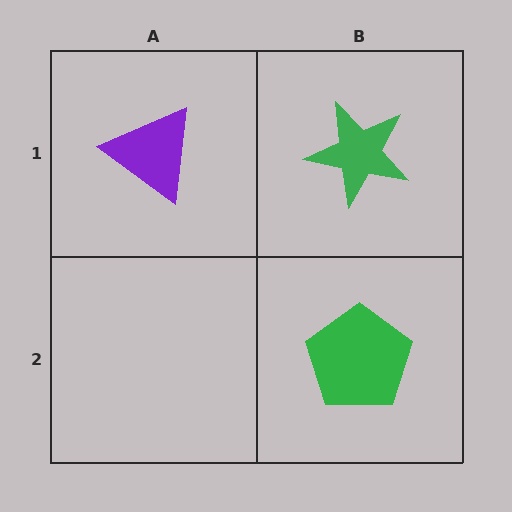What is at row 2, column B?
A green pentagon.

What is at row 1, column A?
A purple triangle.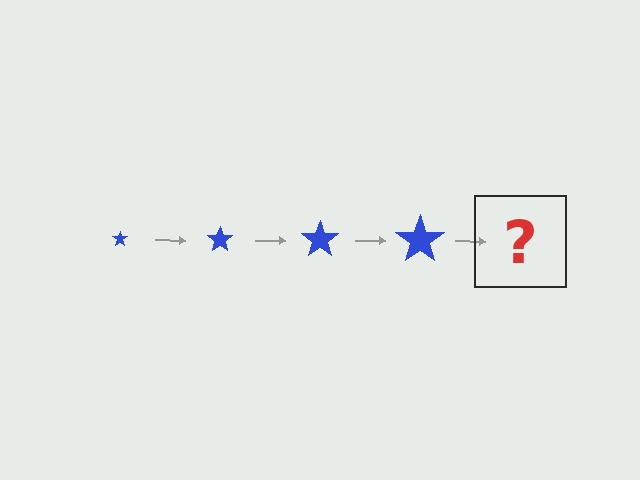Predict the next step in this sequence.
The next step is a blue star, larger than the previous one.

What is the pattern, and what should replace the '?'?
The pattern is that the star gets progressively larger each step. The '?' should be a blue star, larger than the previous one.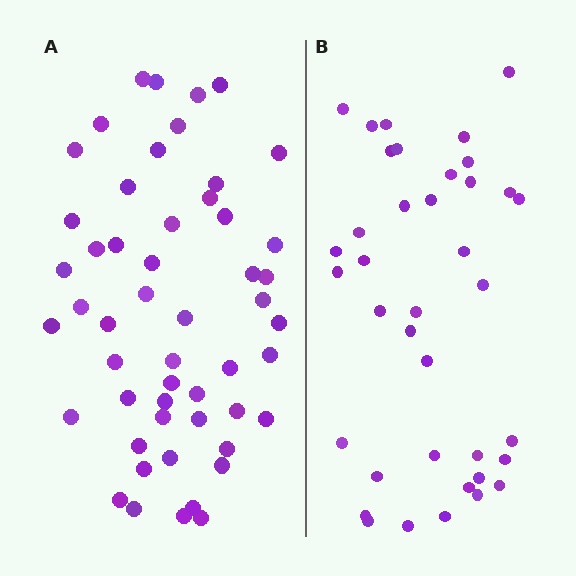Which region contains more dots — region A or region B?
Region A (the left region) has more dots.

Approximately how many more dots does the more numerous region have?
Region A has approximately 15 more dots than region B.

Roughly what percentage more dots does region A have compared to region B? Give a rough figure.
About 35% more.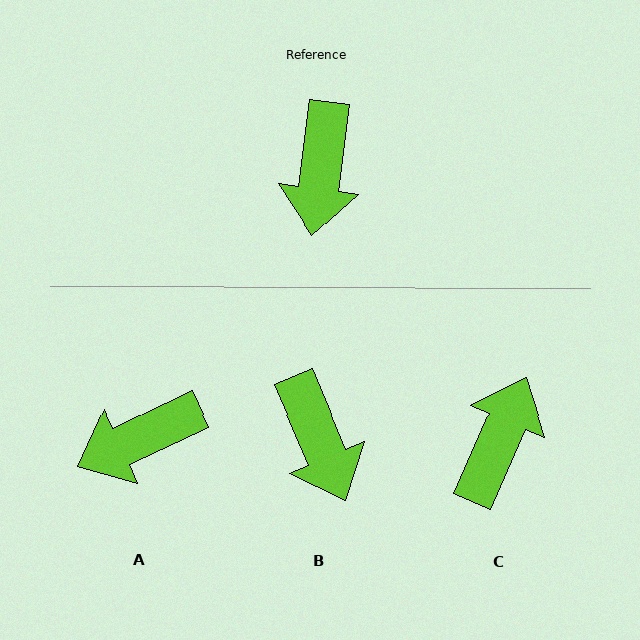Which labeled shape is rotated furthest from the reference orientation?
C, about 164 degrees away.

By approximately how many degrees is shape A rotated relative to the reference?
Approximately 58 degrees clockwise.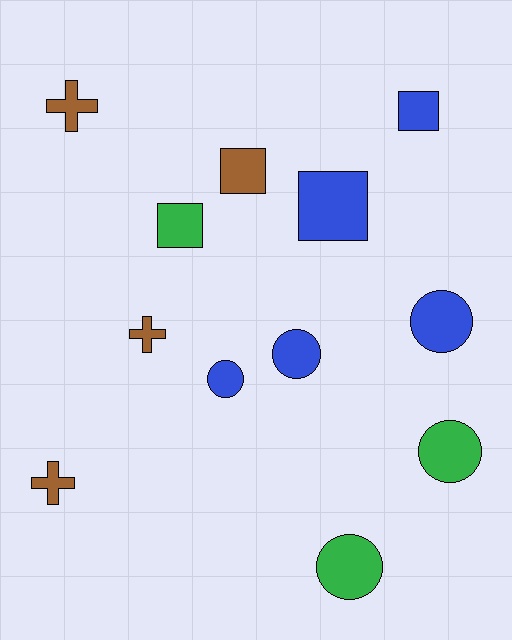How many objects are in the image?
There are 12 objects.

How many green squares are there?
There is 1 green square.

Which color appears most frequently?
Blue, with 5 objects.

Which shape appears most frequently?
Circle, with 5 objects.